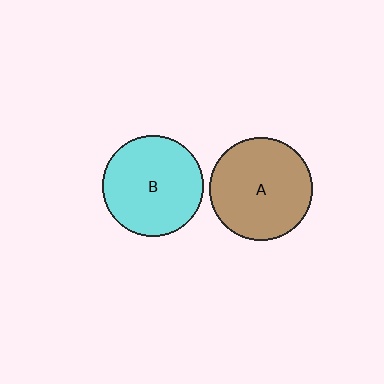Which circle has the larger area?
Circle A (brown).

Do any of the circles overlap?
No, none of the circles overlap.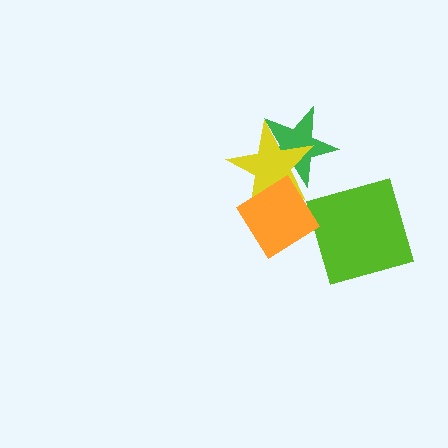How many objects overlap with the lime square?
0 objects overlap with the lime square.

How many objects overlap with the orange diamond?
2 objects overlap with the orange diamond.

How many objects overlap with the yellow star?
2 objects overlap with the yellow star.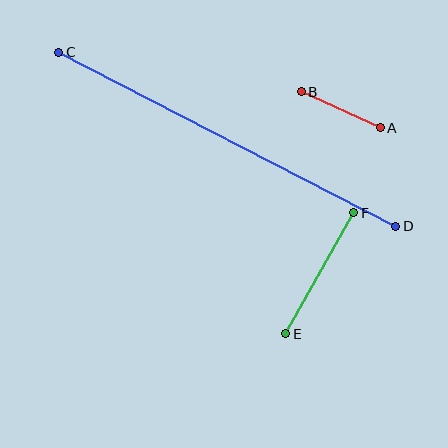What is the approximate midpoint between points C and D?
The midpoint is at approximately (227, 139) pixels.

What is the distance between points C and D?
The distance is approximately 379 pixels.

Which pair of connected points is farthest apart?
Points C and D are farthest apart.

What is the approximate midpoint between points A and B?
The midpoint is at approximately (341, 110) pixels.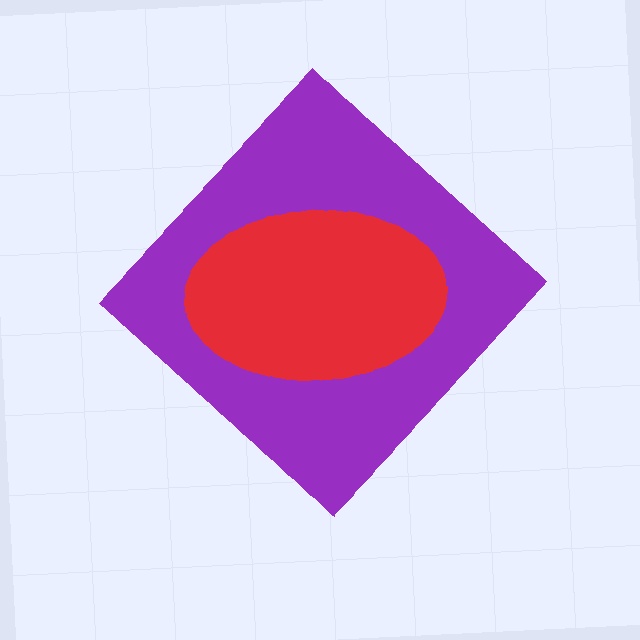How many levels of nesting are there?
2.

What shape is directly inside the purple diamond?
The red ellipse.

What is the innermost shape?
The red ellipse.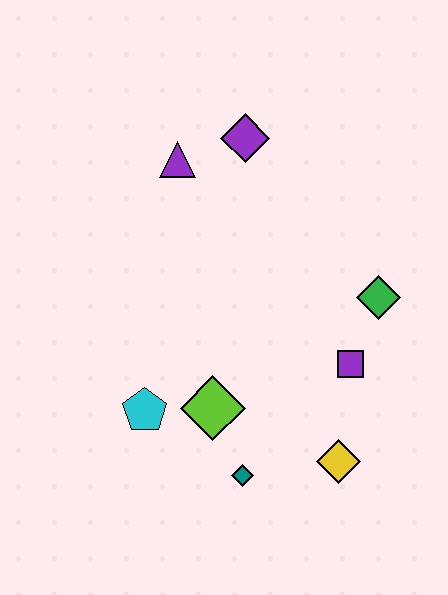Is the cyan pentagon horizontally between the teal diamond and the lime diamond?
No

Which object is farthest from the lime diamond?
The purple diamond is farthest from the lime diamond.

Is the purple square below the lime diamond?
No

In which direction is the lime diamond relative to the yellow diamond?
The lime diamond is to the left of the yellow diamond.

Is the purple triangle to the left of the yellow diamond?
Yes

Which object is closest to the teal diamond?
The lime diamond is closest to the teal diamond.